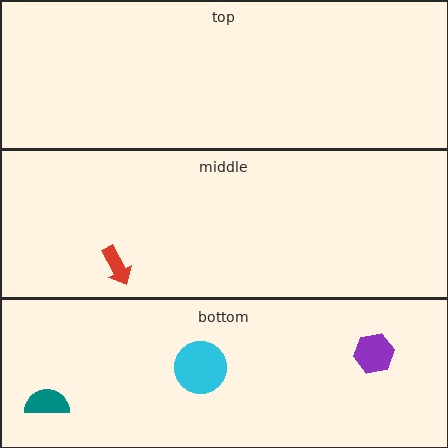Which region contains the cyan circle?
The bottom region.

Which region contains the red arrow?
The middle region.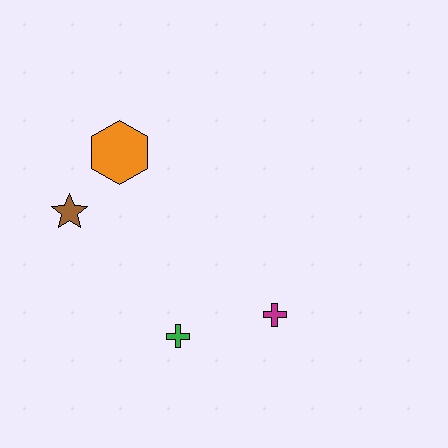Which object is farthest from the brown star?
The magenta cross is farthest from the brown star.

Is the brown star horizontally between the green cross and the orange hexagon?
No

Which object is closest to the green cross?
The magenta cross is closest to the green cross.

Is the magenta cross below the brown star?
Yes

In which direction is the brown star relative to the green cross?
The brown star is above the green cross.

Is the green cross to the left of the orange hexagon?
No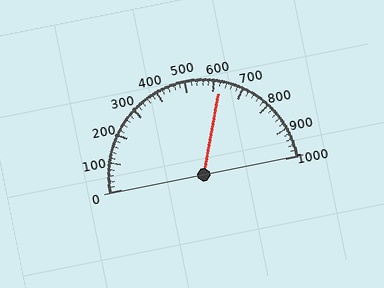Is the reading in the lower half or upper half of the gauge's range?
The reading is in the upper half of the range (0 to 1000).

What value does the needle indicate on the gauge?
The needle indicates approximately 620.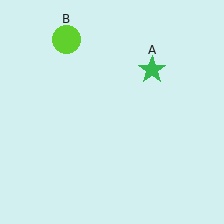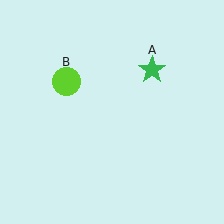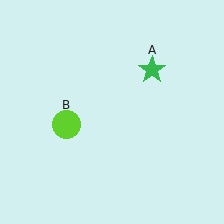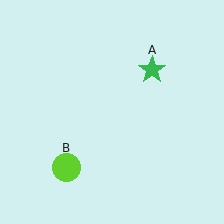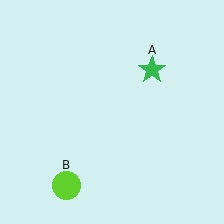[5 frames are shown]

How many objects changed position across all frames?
1 object changed position: lime circle (object B).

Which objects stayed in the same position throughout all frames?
Green star (object A) remained stationary.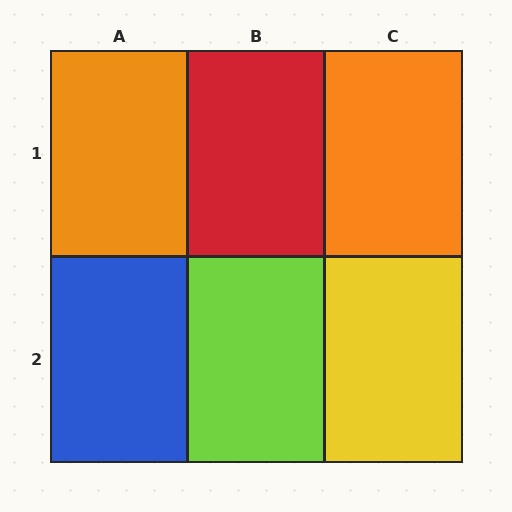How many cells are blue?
1 cell is blue.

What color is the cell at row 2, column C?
Yellow.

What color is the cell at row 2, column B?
Lime.